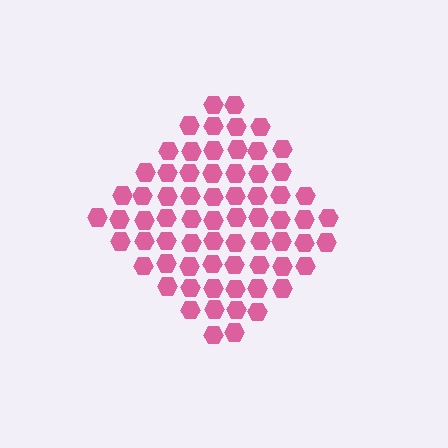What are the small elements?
The small elements are hexagons.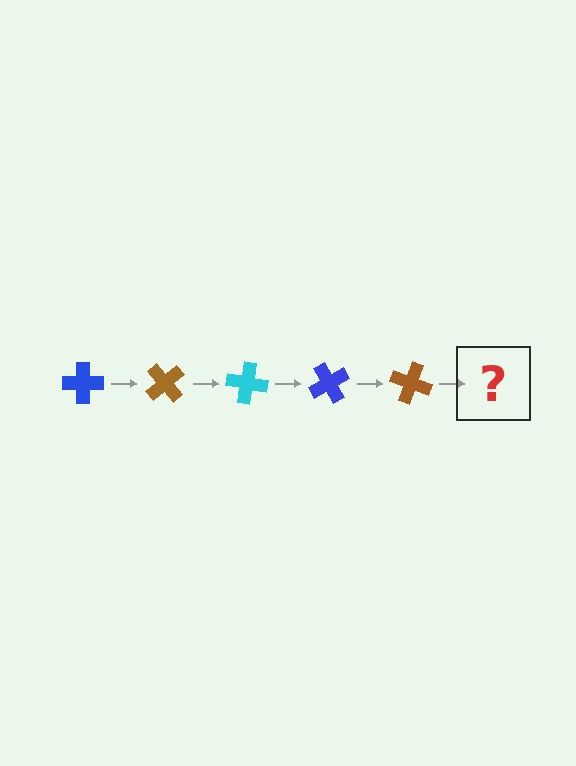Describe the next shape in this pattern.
It should be a cyan cross, rotated 250 degrees from the start.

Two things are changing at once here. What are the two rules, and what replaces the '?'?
The two rules are that it rotates 50 degrees each step and the color cycles through blue, brown, and cyan. The '?' should be a cyan cross, rotated 250 degrees from the start.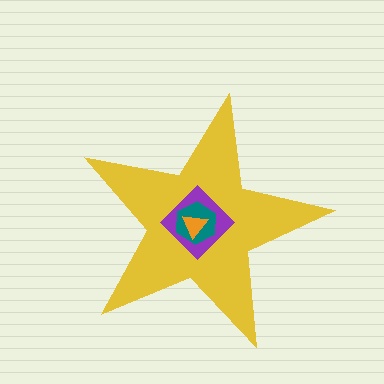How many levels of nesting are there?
4.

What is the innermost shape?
The orange triangle.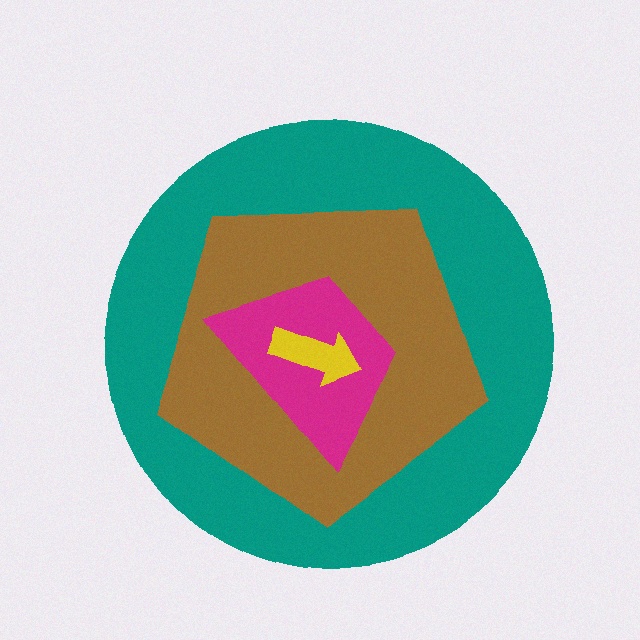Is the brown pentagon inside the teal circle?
Yes.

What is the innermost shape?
The yellow arrow.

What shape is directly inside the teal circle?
The brown pentagon.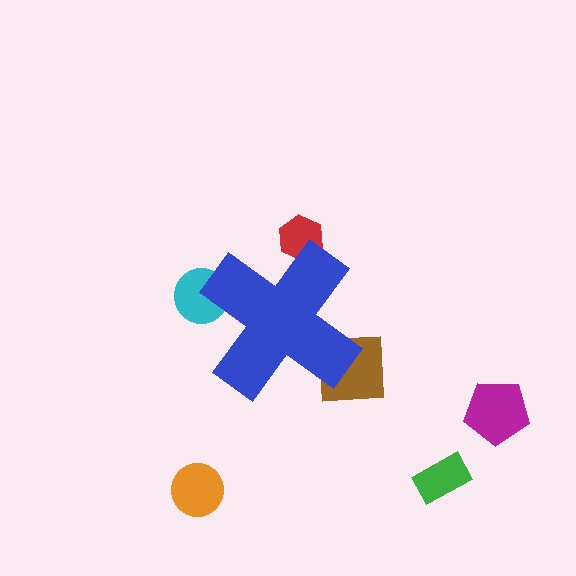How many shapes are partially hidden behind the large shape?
3 shapes are partially hidden.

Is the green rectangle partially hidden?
No, the green rectangle is fully visible.